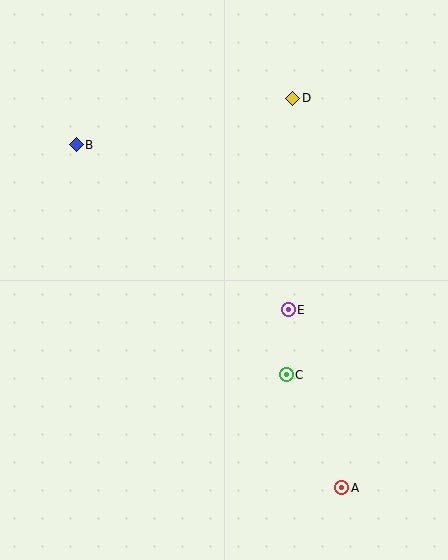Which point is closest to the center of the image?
Point E at (288, 310) is closest to the center.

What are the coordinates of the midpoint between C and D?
The midpoint between C and D is at (289, 236).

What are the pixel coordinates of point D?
Point D is at (293, 98).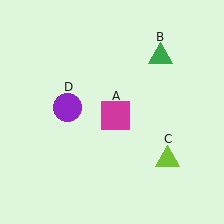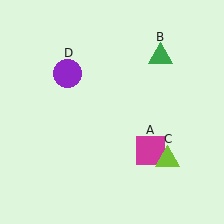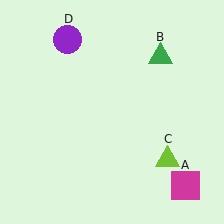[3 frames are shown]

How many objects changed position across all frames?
2 objects changed position: magenta square (object A), purple circle (object D).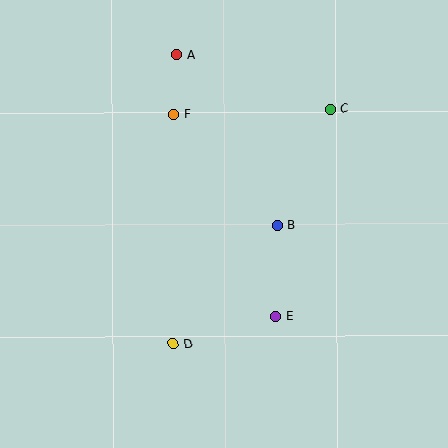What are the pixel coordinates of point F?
Point F is at (173, 114).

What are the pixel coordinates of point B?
Point B is at (277, 225).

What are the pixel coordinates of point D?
Point D is at (173, 344).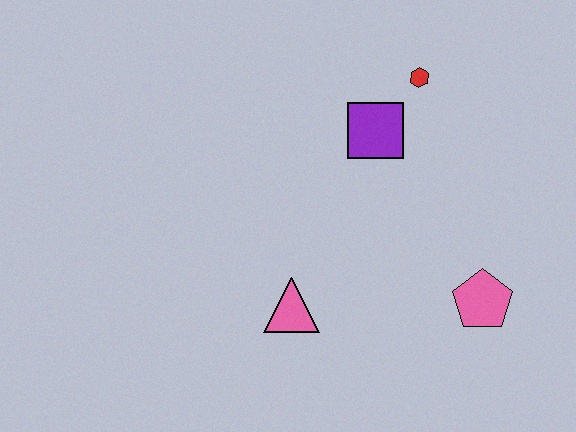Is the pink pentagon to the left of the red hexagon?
No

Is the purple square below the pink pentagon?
No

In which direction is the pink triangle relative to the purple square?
The pink triangle is below the purple square.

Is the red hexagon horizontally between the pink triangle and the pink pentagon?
Yes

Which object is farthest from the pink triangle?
The red hexagon is farthest from the pink triangle.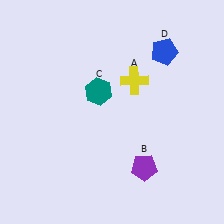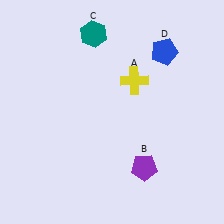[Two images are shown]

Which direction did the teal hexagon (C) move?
The teal hexagon (C) moved up.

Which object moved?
The teal hexagon (C) moved up.